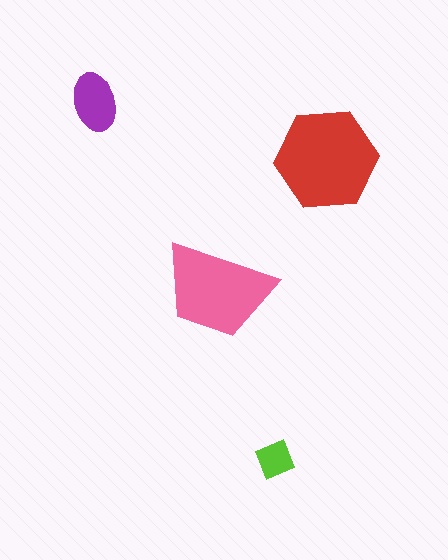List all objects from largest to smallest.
The red hexagon, the pink trapezoid, the purple ellipse, the lime square.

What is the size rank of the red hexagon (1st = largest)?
1st.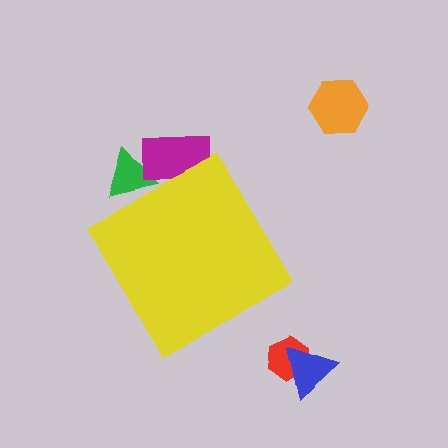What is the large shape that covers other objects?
A yellow diamond.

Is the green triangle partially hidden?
Yes, the green triangle is partially hidden behind the yellow diamond.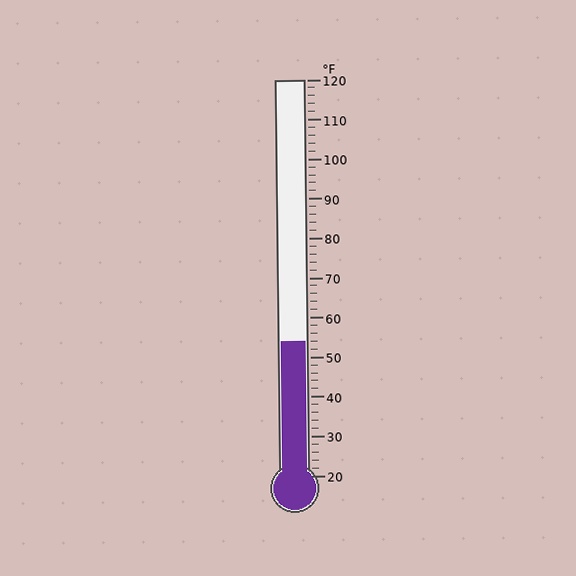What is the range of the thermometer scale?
The thermometer scale ranges from 20°F to 120°F.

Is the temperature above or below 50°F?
The temperature is above 50°F.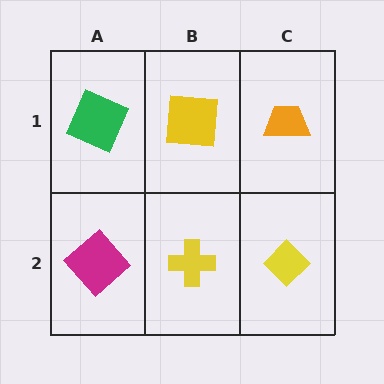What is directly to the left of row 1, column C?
A yellow square.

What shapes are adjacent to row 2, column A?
A green square (row 1, column A), a yellow cross (row 2, column B).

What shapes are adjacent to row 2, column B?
A yellow square (row 1, column B), a magenta diamond (row 2, column A), a yellow diamond (row 2, column C).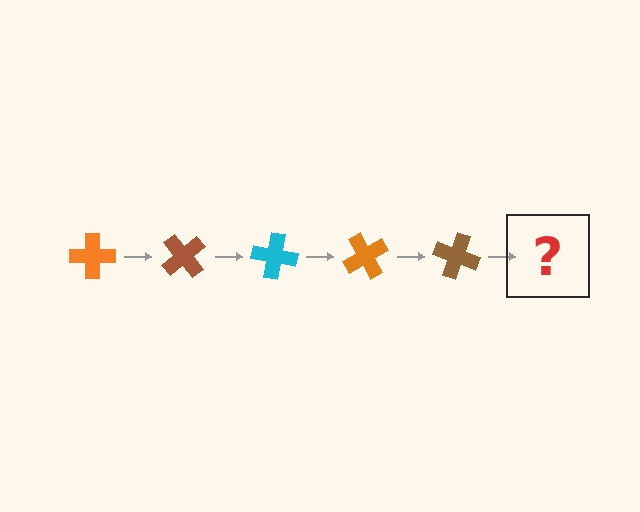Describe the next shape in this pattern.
It should be a cyan cross, rotated 250 degrees from the start.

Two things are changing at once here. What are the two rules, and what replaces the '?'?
The two rules are that it rotates 50 degrees each step and the color cycles through orange, brown, and cyan. The '?' should be a cyan cross, rotated 250 degrees from the start.